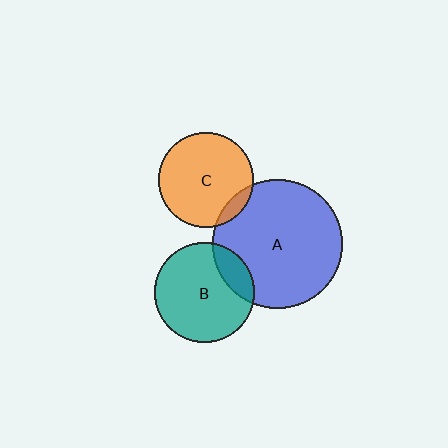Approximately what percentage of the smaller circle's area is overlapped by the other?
Approximately 15%.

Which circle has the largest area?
Circle A (blue).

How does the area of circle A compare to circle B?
Approximately 1.7 times.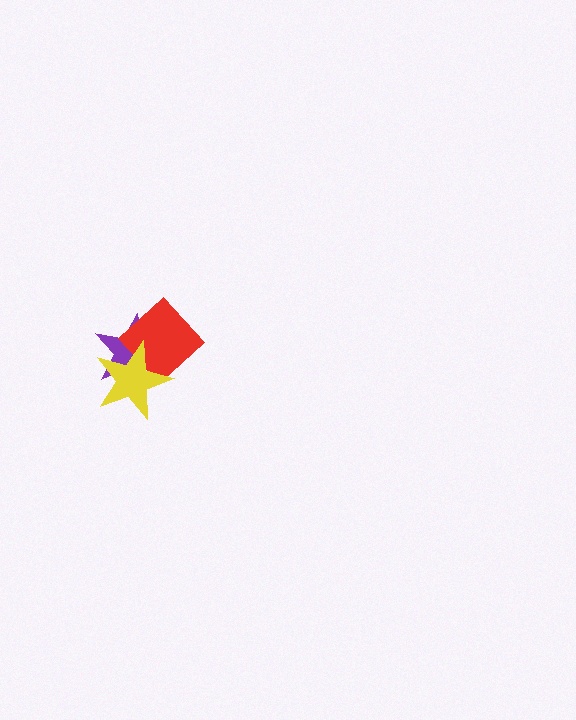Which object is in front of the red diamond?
The yellow star is in front of the red diamond.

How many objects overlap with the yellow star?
2 objects overlap with the yellow star.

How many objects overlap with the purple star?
2 objects overlap with the purple star.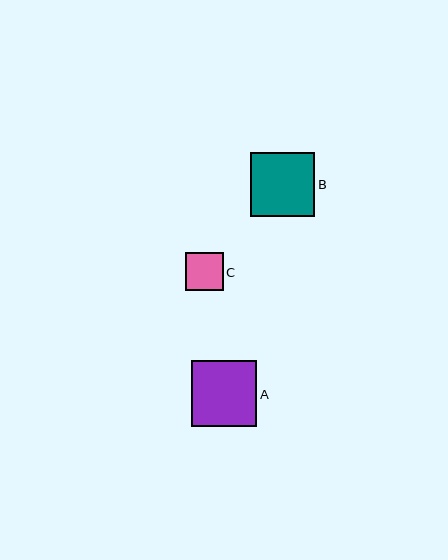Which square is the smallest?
Square C is the smallest with a size of approximately 38 pixels.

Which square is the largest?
Square A is the largest with a size of approximately 65 pixels.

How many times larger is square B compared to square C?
Square B is approximately 1.7 times the size of square C.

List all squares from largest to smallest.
From largest to smallest: A, B, C.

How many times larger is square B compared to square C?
Square B is approximately 1.7 times the size of square C.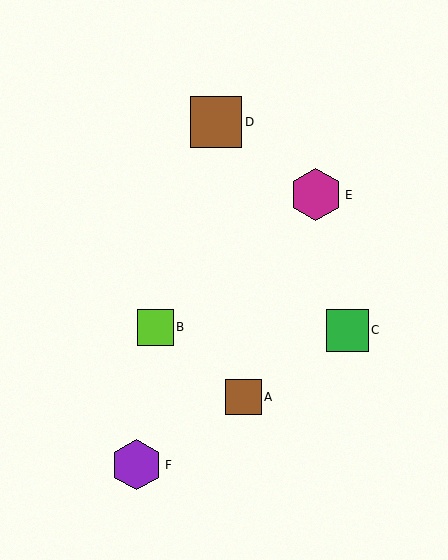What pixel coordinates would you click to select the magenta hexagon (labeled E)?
Click at (316, 195) to select the magenta hexagon E.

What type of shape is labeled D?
Shape D is a brown square.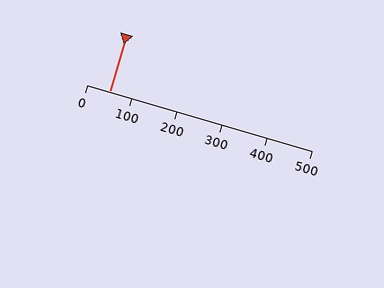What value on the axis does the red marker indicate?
The marker indicates approximately 50.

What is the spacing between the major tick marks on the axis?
The major ticks are spaced 100 apart.